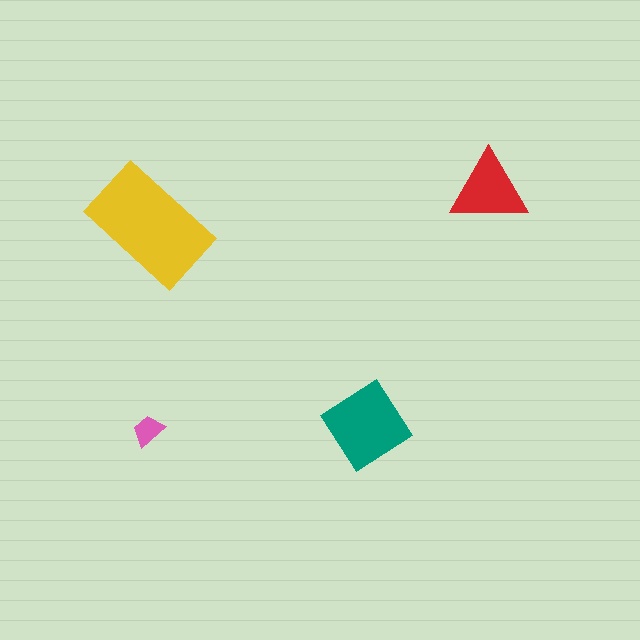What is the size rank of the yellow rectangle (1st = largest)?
1st.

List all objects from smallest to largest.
The pink trapezoid, the red triangle, the teal diamond, the yellow rectangle.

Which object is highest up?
The red triangle is topmost.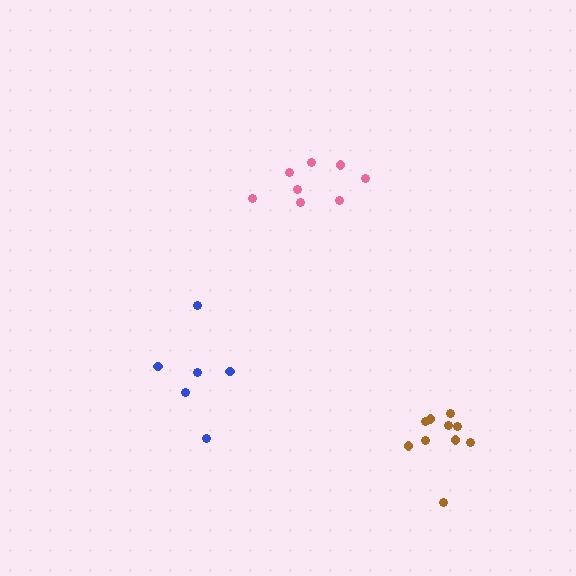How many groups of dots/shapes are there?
There are 3 groups.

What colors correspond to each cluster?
The clusters are colored: pink, blue, brown.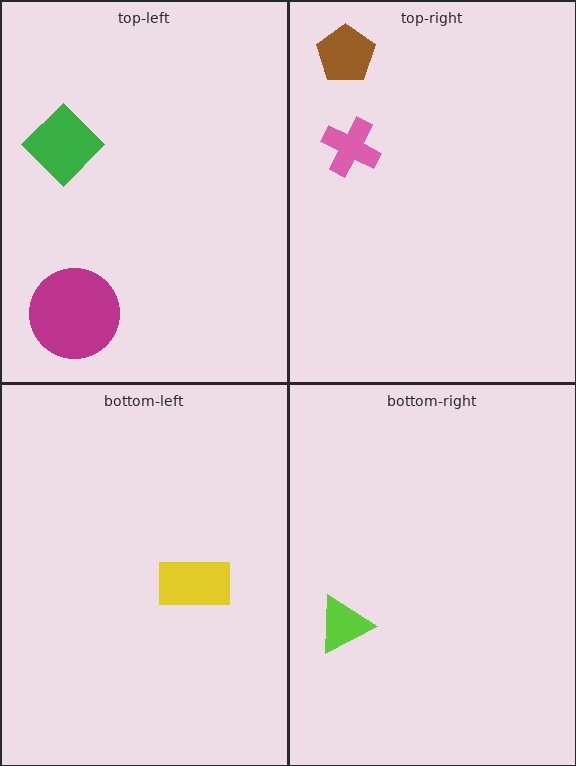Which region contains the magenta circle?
The top-left region.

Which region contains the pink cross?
The top-right region.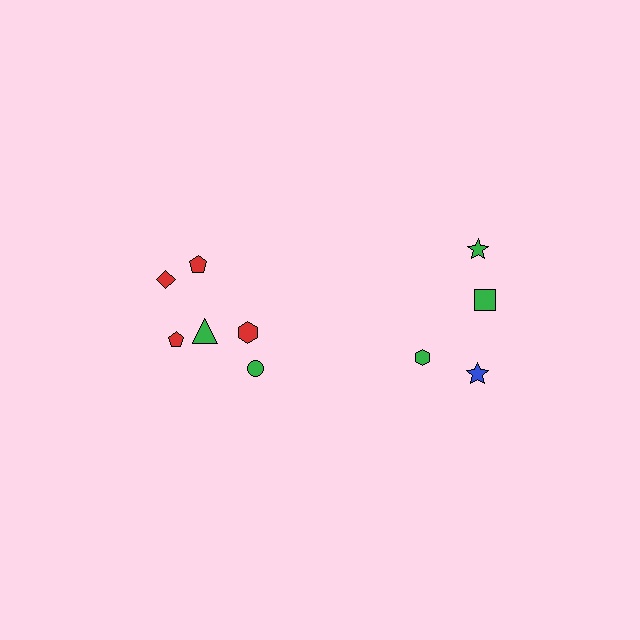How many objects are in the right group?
There are 4 objects.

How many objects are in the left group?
There are 6 objects.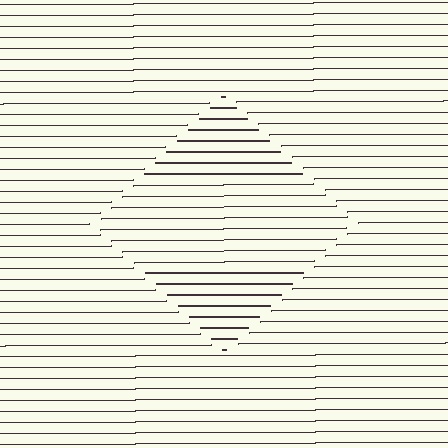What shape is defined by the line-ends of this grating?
An illusory square. The interior of the shape contains the same grating, shifted by half a period — the contour is defined by the phase discontinuity where line-ends from the inner and outer gratings abut.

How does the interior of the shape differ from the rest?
The interior of the shape contains the same grating, shifted by half a period — the contour is defined by the phase discontinuity where line-ends from the inner and outer gratings abut.